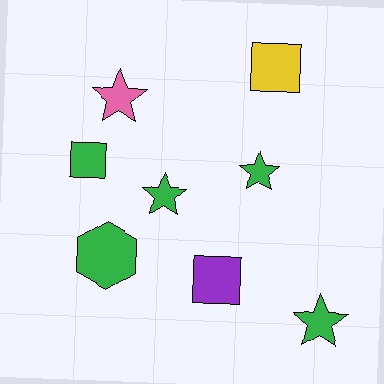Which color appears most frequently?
Green, with 5 objects.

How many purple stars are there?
There are no purple stars.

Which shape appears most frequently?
Star, with 4 objects.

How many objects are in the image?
There are 8 objects.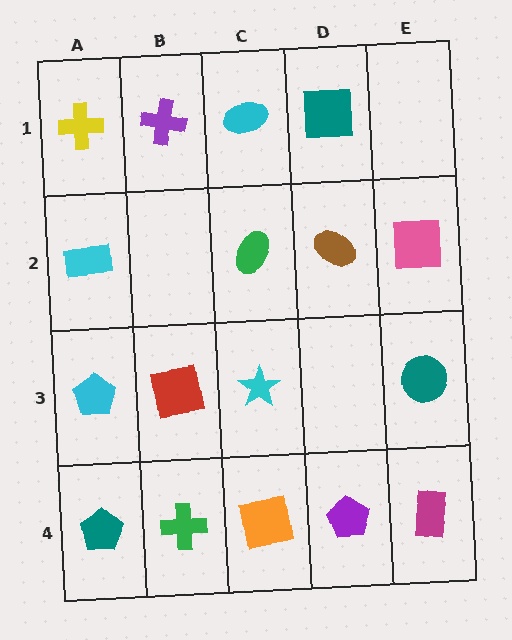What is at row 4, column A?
A teal pentagon.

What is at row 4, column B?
A green cross.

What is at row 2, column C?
A green ellipse.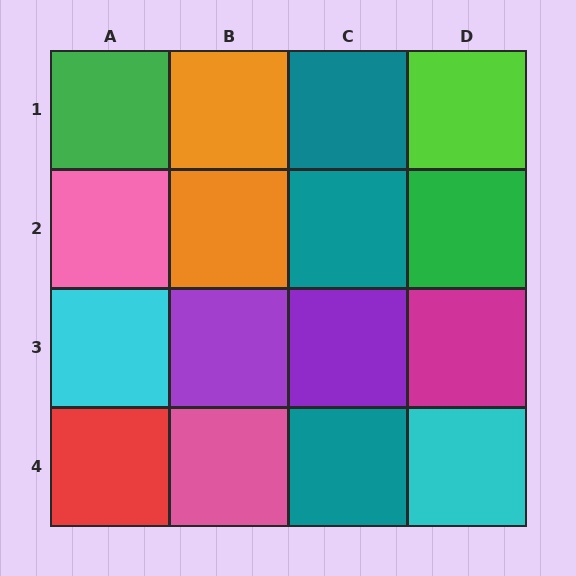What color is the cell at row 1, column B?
Orange.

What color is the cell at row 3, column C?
Purple.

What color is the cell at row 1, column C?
Teal.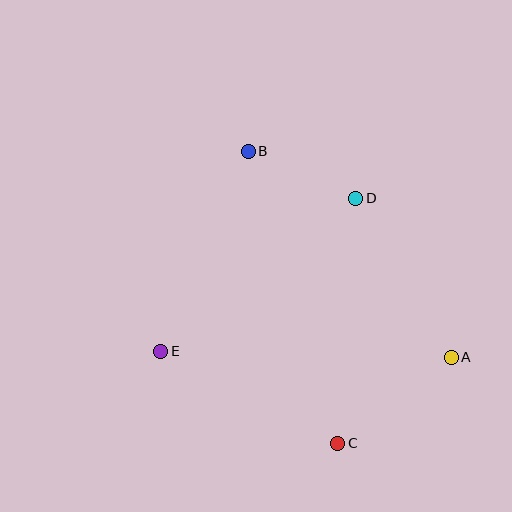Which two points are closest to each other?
Points B and D are closest to each other.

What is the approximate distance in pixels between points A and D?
The distance between A and D is approximately 185 pixels.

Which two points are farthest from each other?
Points B and C are farthest from each other.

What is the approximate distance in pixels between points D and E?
The distance between D and E is approximately 248 pixels.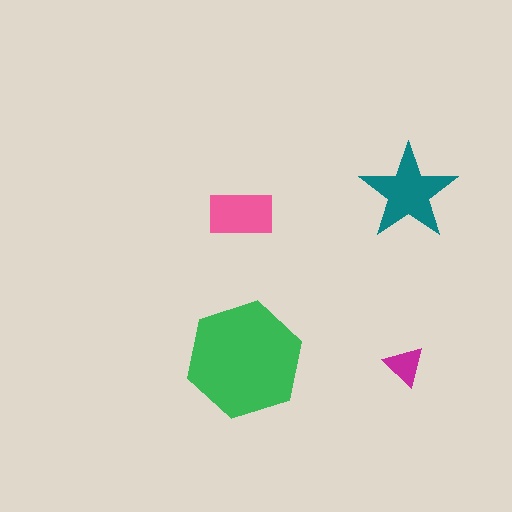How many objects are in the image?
There are 4 objects in the image.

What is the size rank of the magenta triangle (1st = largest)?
4th.